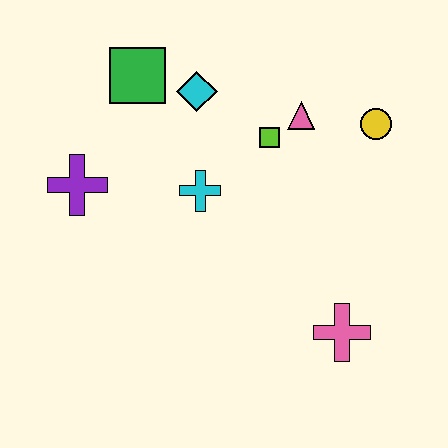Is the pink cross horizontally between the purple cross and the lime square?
No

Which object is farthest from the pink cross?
The green square is farthest from the pink cross.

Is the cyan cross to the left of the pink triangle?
Yes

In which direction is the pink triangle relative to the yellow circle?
The pink triangle is to the left of the yellow circle.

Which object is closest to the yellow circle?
The pink triangle is closest to the yellow circle.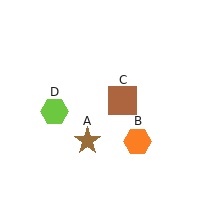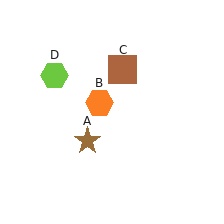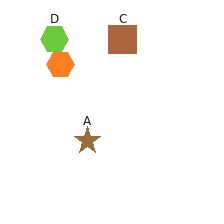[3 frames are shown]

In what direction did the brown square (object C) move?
The brown square (object C) moved up.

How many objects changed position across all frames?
3 objects changed position: orange hexagon (object B), brown square (object C), lime hexagon (object D).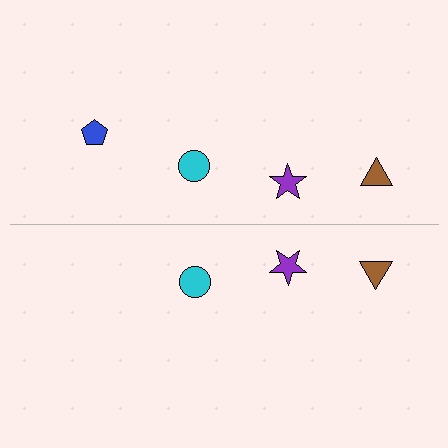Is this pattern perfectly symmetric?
No, the pattern is not perfectly symmetric. A blue pentagon is missing from the bottom side.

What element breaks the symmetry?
A blue pentagon is missing from the bottom side.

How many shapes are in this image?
There are 7 shapes in this image.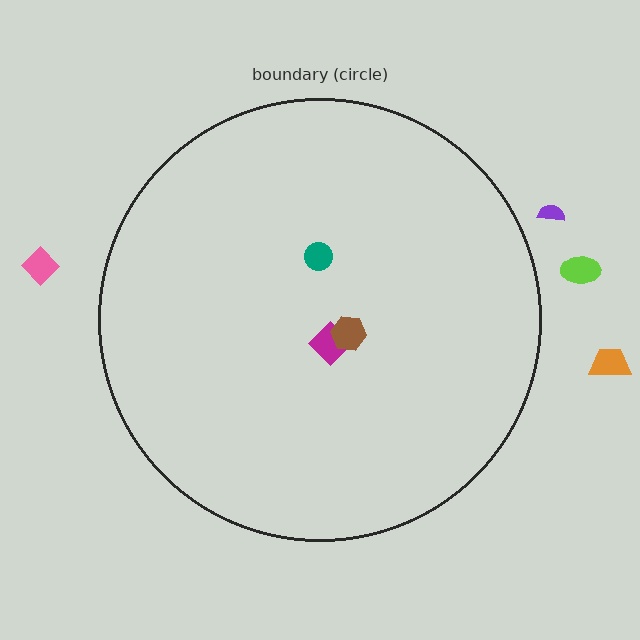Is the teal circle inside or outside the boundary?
Inside.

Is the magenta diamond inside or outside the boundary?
Inside.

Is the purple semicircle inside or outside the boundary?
Outside.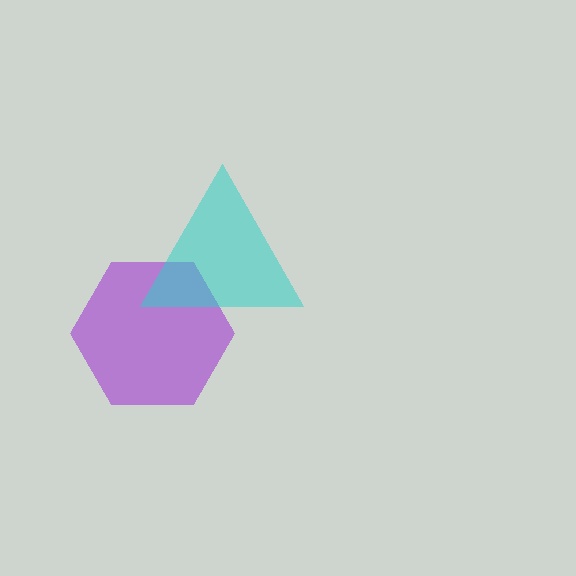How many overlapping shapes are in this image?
There are 2 overlapping shapes in the image.